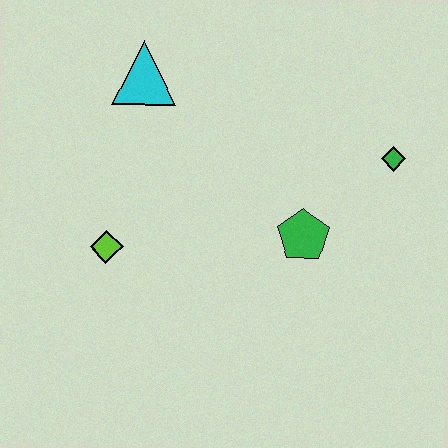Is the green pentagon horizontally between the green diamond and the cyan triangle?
Yes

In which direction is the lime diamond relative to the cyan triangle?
The lime diamond is below the cyan triangle.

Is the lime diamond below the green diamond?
Yes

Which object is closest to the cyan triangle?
The lime diamond is closest to the cyan triangle.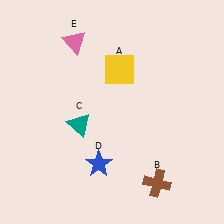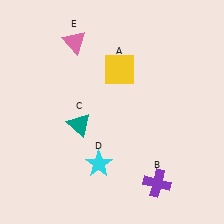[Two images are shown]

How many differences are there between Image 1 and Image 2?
There are 2 differences between the two images.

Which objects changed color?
B changed from brown to purple. D changed from blue to cyan.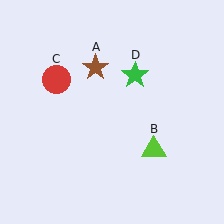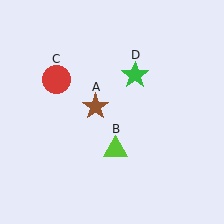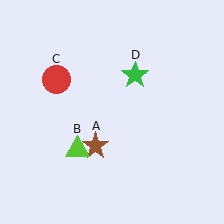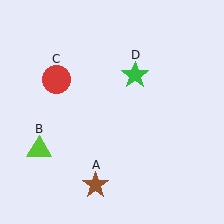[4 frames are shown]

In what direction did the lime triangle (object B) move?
The lime triangle (object B) moved left.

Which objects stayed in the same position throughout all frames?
Red circle (object C) and green star (object D) remained stationary.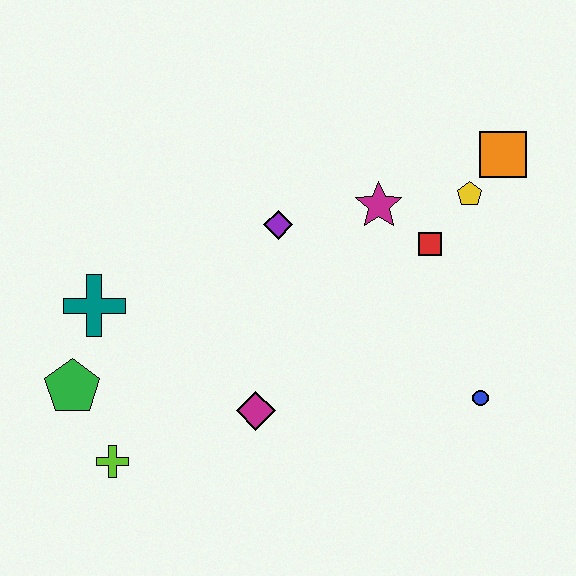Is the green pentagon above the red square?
No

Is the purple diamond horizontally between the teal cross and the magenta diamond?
No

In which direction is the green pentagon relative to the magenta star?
The green pentagon is to the left of the magenta star.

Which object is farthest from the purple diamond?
The lime cross is farthest from the purple diamond.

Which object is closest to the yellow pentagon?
The orange square is closest to the yellow pentagon.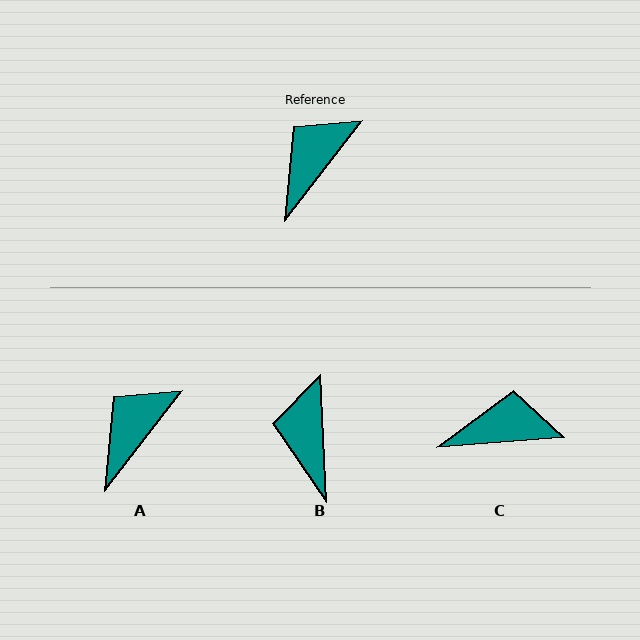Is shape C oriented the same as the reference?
No, it is off by about 48 degrees.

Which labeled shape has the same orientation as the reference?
A.